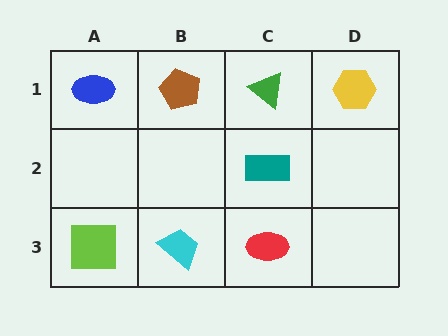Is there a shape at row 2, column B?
No, that cell is empty.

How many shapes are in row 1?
4 shapes.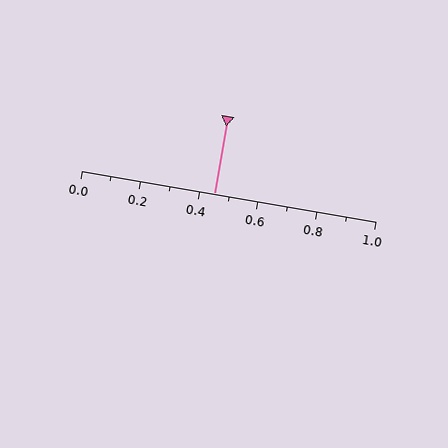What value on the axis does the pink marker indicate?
The marker indicates approximately 0.45.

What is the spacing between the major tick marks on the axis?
The major ticks are spaced 0.2 apart.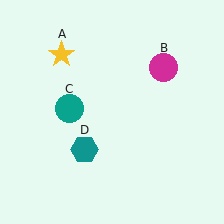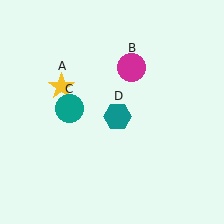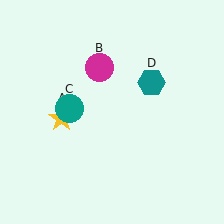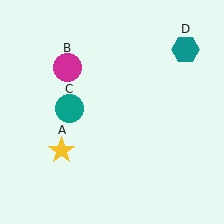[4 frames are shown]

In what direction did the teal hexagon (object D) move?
The teal hexagon (object D) moved up and to the right.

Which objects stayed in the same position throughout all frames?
Teal circle (object C) remained stationary.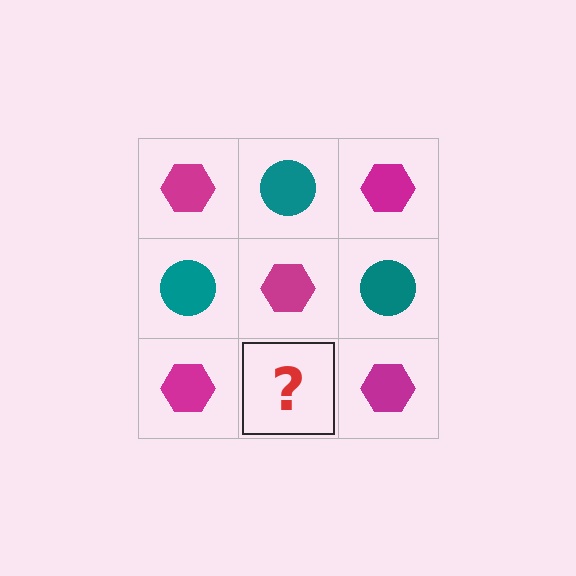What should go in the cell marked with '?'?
The missing cell should contain a teal circle.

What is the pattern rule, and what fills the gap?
The rule is that it alternates magenta hexagon and teal circle in a checkerboard pattern. The gap should be filled with a teal circle.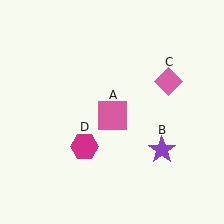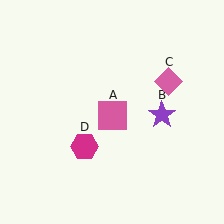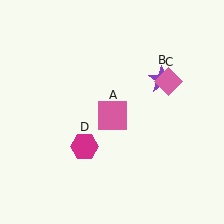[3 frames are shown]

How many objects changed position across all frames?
1 object changed position: purple star (object B).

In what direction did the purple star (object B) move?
The purple star (object B) moved up.